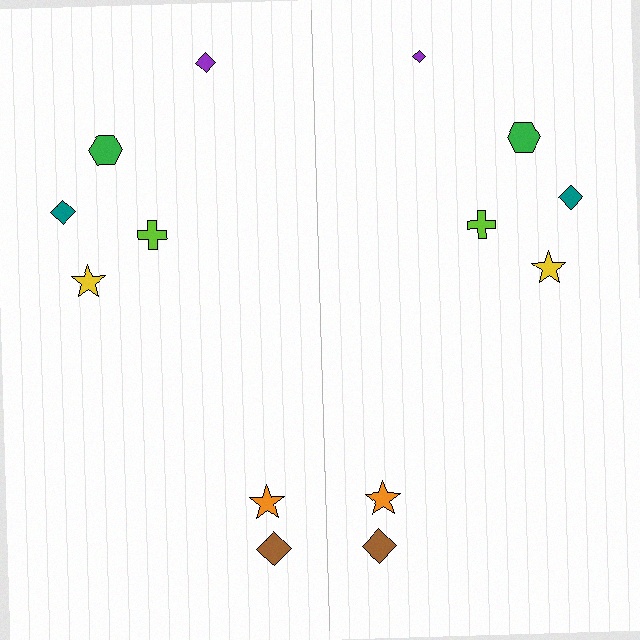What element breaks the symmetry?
The purple diamond on the right side has a different size than its mirror counterpart.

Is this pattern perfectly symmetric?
No, the pattern is not perfectly symmetric. The purple diamond on the right side has a different size than its mirror counterpart.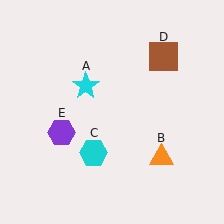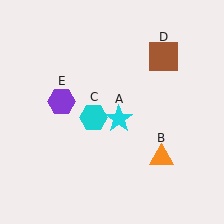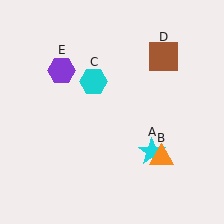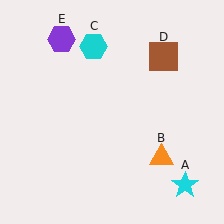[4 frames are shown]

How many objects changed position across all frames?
3 objects changed position: cyan star (object A), cyan hexagon (object C), purple hexagon (object E).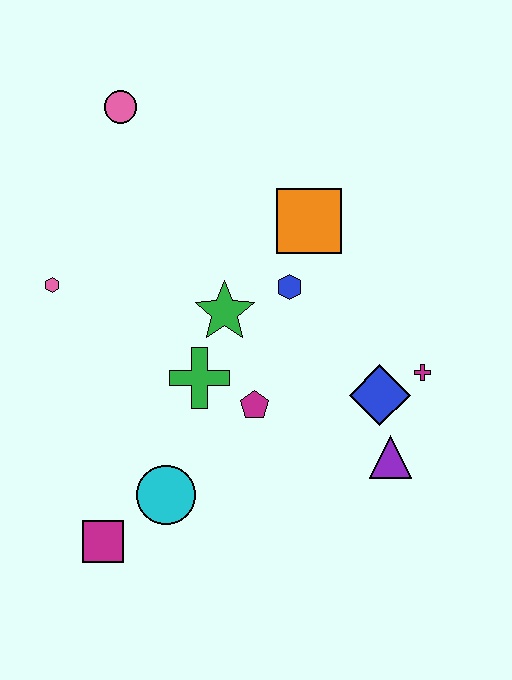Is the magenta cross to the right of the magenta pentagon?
Yes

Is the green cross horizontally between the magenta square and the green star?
Yes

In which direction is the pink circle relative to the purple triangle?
The pink circle is above the purple triangle.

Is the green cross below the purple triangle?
No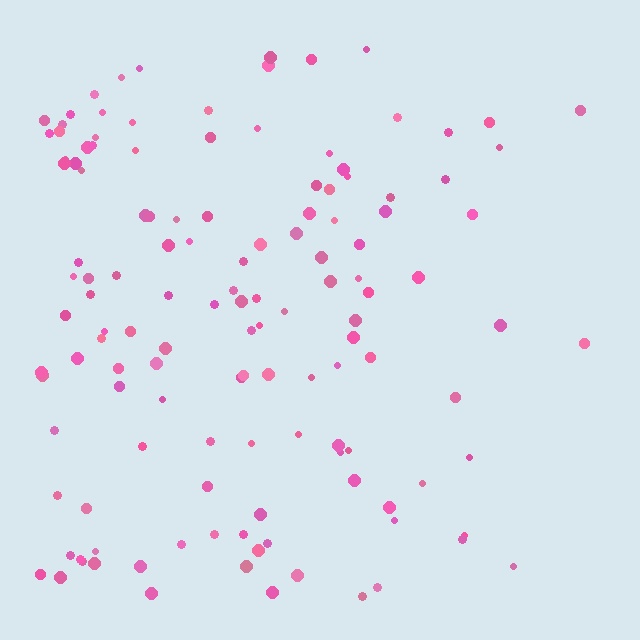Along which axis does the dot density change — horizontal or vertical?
Horizontal.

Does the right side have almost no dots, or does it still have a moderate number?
Still a moderate number, just noticeably fewer than the left.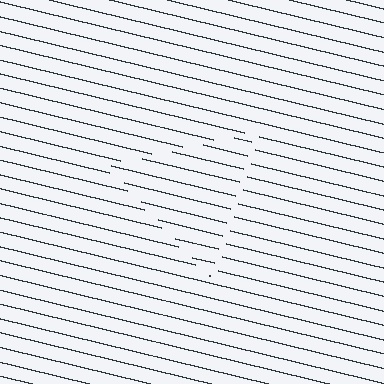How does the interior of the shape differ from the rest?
The interior of the shape contains the same grating, shifted by half a period — the contour is defined by the phase discontinuity where line-ends from the inner and outer gratings abut.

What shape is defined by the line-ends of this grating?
An illusory triangle. The interior of the shape contains the same grating, shifted by half a period — the contour is defined by the phase discontinuity where line-ends from the inner and outer gratings abut.